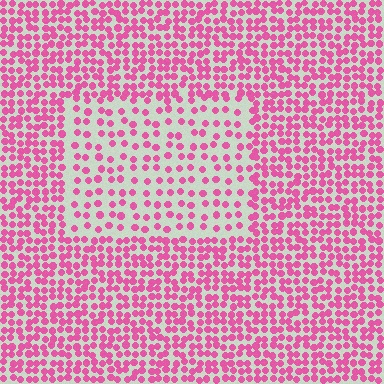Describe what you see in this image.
The image contains small pink elements arranged at two different densities. A rectangle-shaped region is visible where the elements are less densely packed than the surrounding area.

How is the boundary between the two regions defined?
The boundary is defined by a change in element density (approximately 2.0x ratio). All elements are the same color, size, and shape.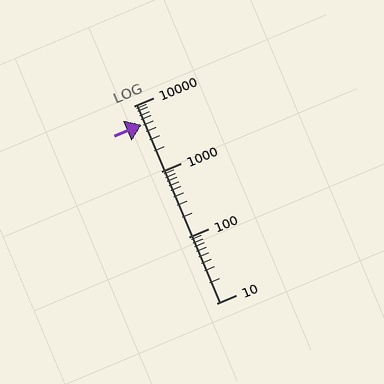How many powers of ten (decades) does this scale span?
The scale spans 3 decades, from 10 to 10000.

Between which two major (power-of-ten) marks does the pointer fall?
The pointer is between 1000 and 10000.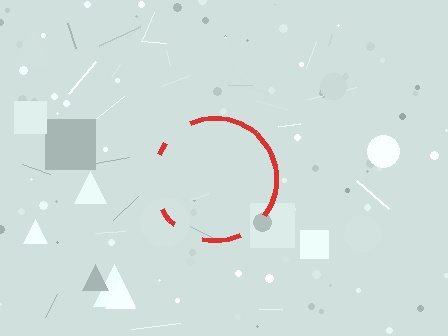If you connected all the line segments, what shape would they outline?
They would outline a circle.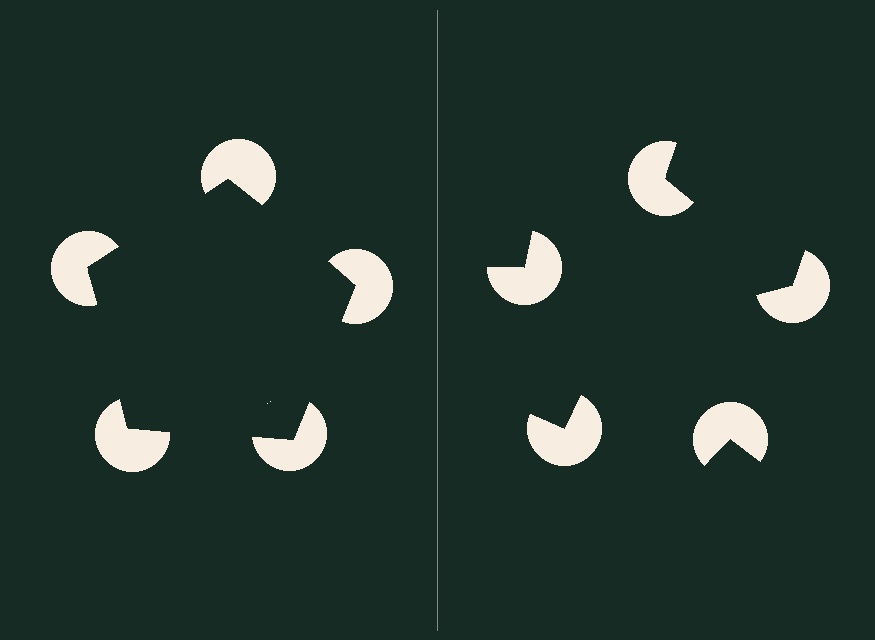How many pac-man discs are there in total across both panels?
10 — 5 on each side.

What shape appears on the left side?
An illusory pentagon.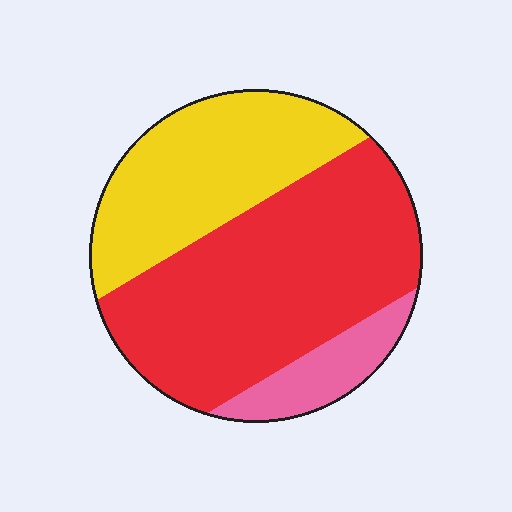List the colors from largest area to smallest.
From largest to smallest: red, yellow, pink.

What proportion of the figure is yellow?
Yellow takes up about one third (1/3) of the figure.